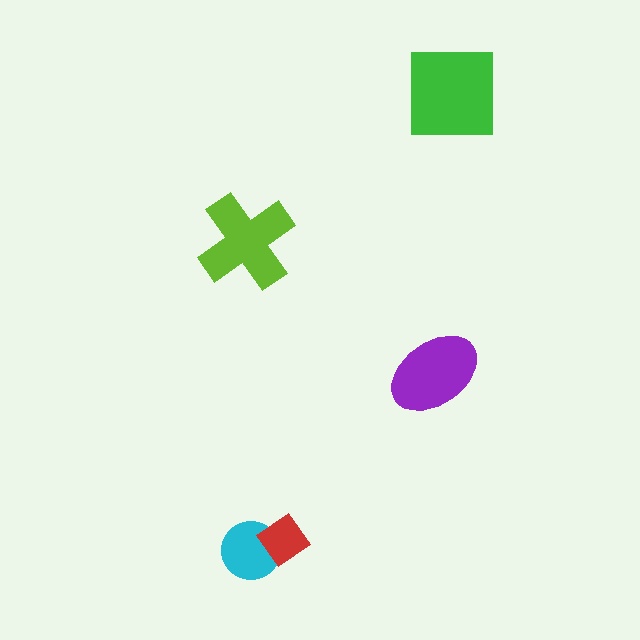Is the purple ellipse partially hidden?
No, no other shape covers it.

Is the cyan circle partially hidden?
Yes, it is partially covered by another shape.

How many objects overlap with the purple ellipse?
0 objects overlap with the purple ellipse.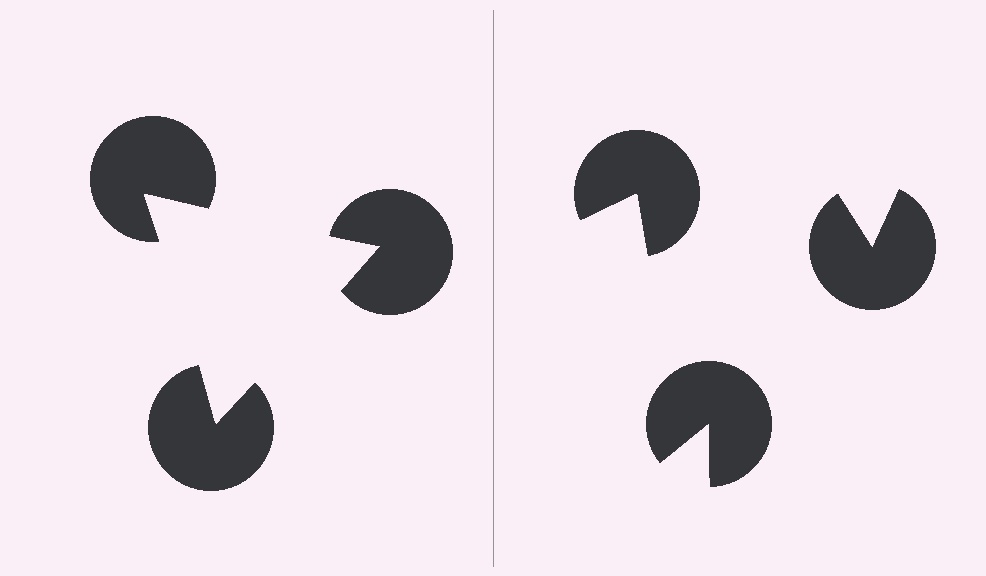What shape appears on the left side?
An illusory triangle.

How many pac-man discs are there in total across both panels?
6 — 3 on each side.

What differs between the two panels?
The pac-man discs are positioned identically on both sides; only the wedge orientations differ. On the left they align to a triangle; on the right they are misaligned.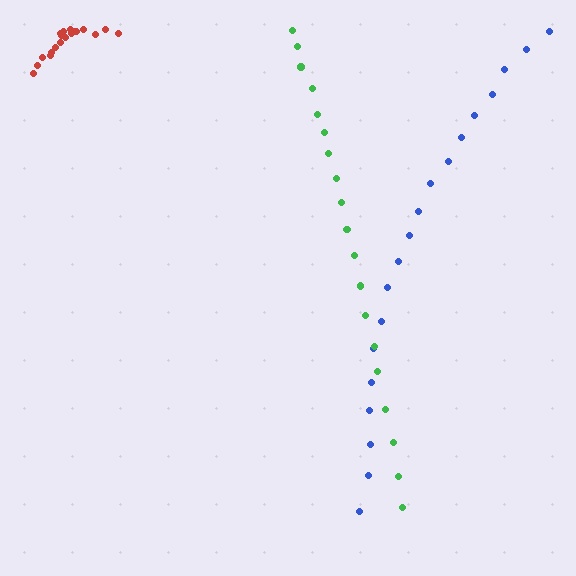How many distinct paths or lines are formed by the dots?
There are 3 distinct paths.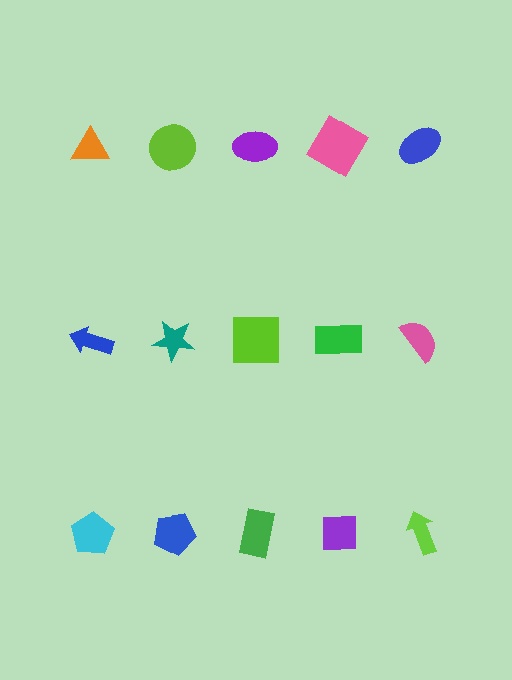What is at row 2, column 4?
A green rectangle.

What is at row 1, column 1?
An orange triangle.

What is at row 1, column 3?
A purple ellipse.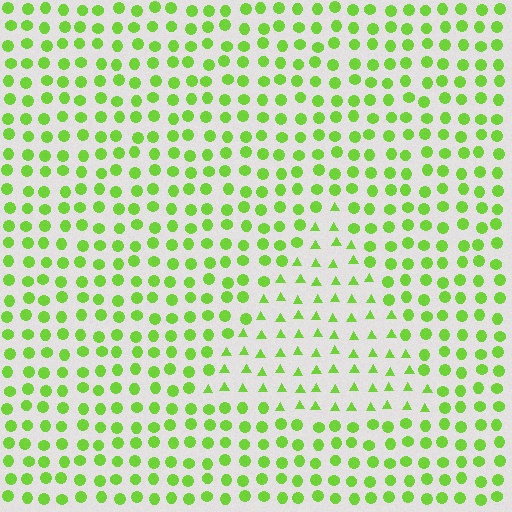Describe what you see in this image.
The image is filled with small lime elements arranged in a uniform grid. A triangle-shaped region contains triangles, while the surrounding area contains circles. The boundary is defined purely by the change in element shape.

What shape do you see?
I see a triangle.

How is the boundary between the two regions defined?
The boundary is defined by a change in element shape: triangles inside vs. circles outside. All elements share the same color and spacing.